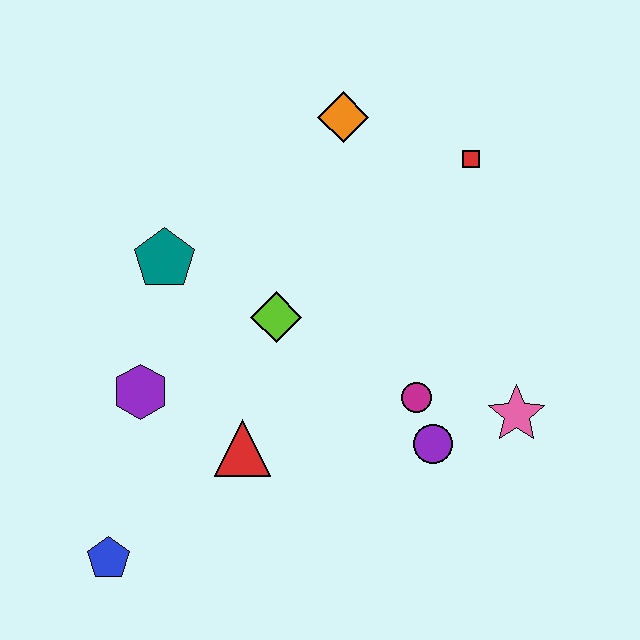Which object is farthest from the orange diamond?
The blue pentagon is farthest from the orange diamond.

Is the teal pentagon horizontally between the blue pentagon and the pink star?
Yes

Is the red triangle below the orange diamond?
Yes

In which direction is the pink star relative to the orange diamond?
The pink star is below the orange diamond.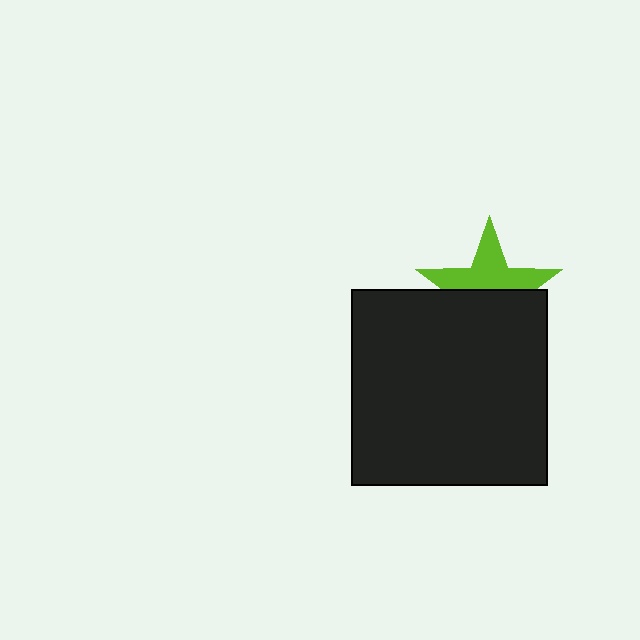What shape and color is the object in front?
The object in front is a black square.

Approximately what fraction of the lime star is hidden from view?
Roughly 50% of the lime star is hidden behind the black square.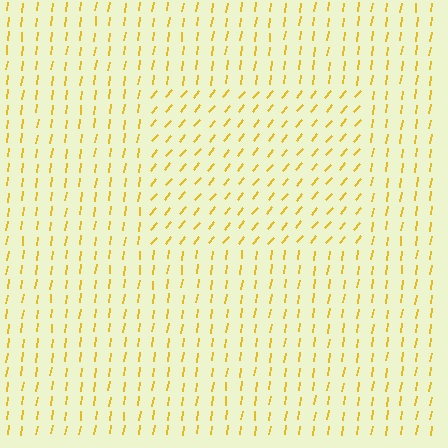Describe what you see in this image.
The image is filled with small yellow line segments. A rectangle region in the image has lines oriented differently from the surrounding lines, creating a visible texture boundary.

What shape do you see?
I see a rectangle.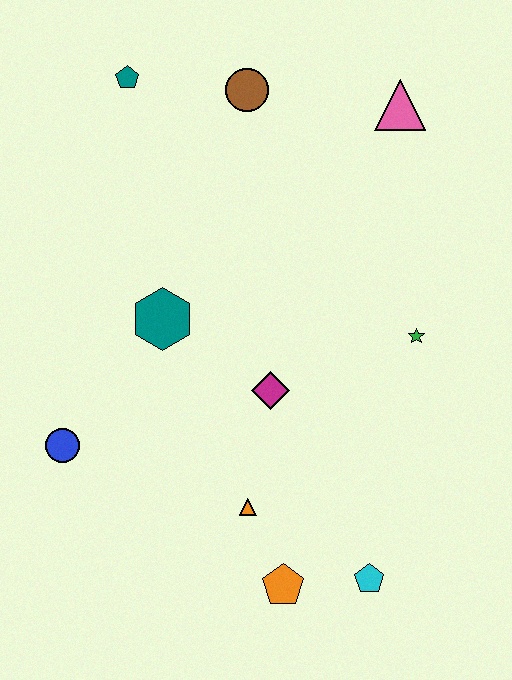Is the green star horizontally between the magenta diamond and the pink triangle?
No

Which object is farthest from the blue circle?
The pink triangle is farthest from the blue circle.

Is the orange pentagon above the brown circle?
No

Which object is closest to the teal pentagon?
The brown circle is closest to the teal pentagon.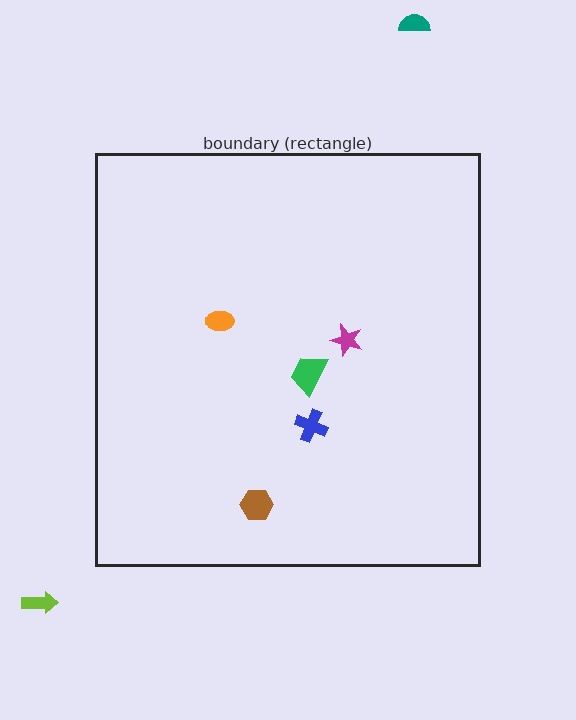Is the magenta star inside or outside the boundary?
Inside.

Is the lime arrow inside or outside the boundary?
Outside.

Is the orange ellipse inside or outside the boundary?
Inside.